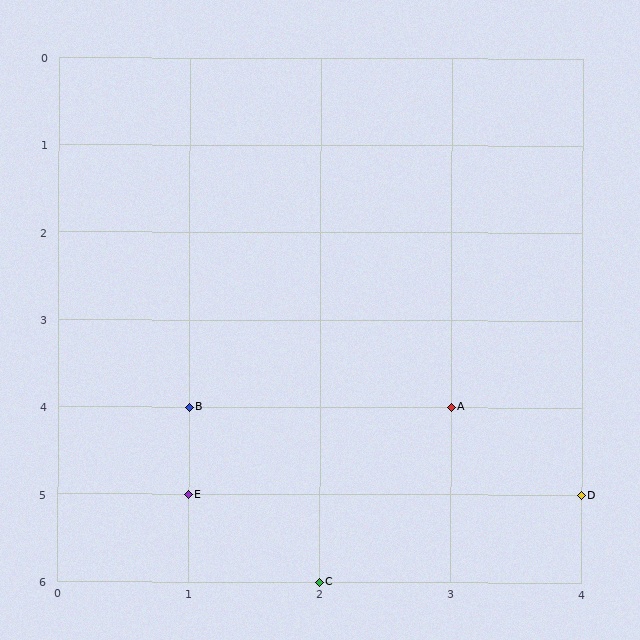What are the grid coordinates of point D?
Point D is at grid coordinates (4, 5).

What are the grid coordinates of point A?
Point A is at grid coordinates (3, 4).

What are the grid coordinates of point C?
Point C is at grid coordinates (2, 6).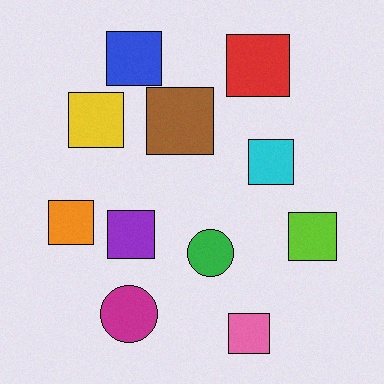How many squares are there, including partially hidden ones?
There are 9 squares.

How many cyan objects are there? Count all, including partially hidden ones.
There is 1 cyan object.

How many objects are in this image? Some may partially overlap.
There are 11 objects.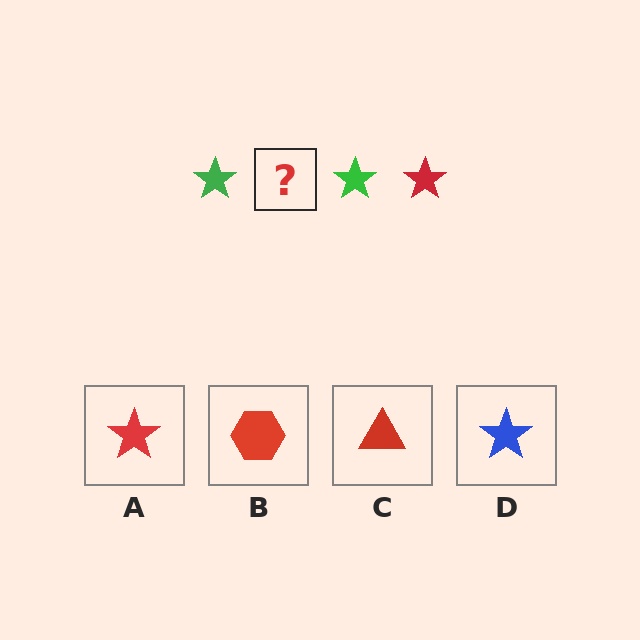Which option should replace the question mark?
Option A.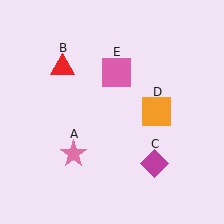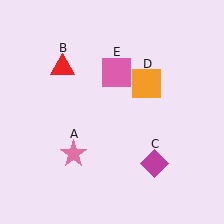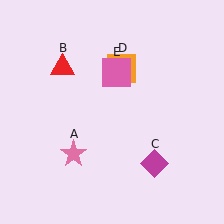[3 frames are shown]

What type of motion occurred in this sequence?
The orange square (object D) rotated counterclockwise around the center of the scene.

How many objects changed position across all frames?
1 object changed position: orange square (object D).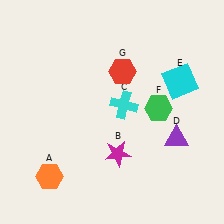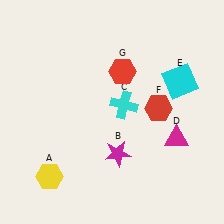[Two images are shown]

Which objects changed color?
A changed from orange to yellow. D changed from purple to magenta. F changed from green to red.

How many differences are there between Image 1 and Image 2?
There are 3 differences between the two images.